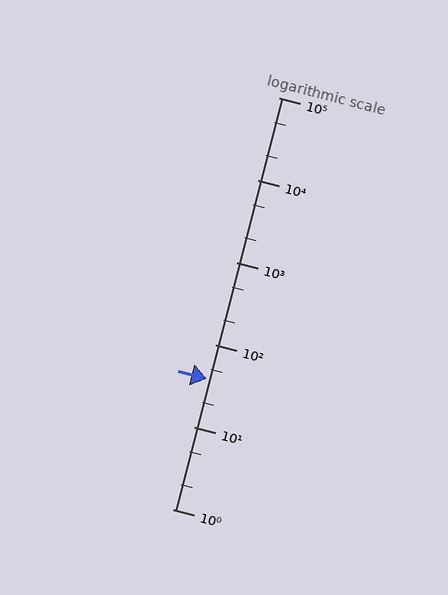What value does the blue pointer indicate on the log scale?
The pointer indicates approximately 38.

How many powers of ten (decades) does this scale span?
The scale spans 5 decades, from 1 to 100000.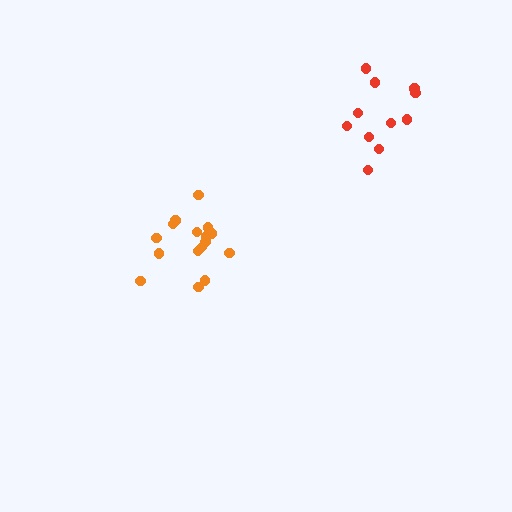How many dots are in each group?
Group 1: 16 dots, Group 2: 11 dots (27 total).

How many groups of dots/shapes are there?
There are 2 groups.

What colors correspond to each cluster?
The clusters are colored: orange, red.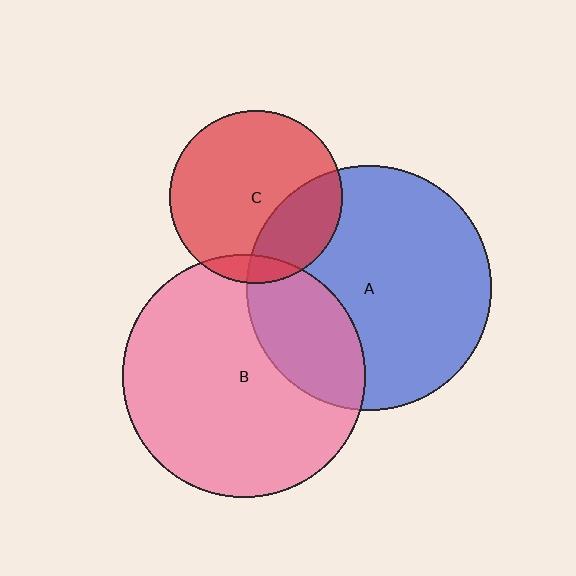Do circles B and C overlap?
Yes.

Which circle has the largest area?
Circle A (blue).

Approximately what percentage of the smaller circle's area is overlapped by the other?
Approximately 10%.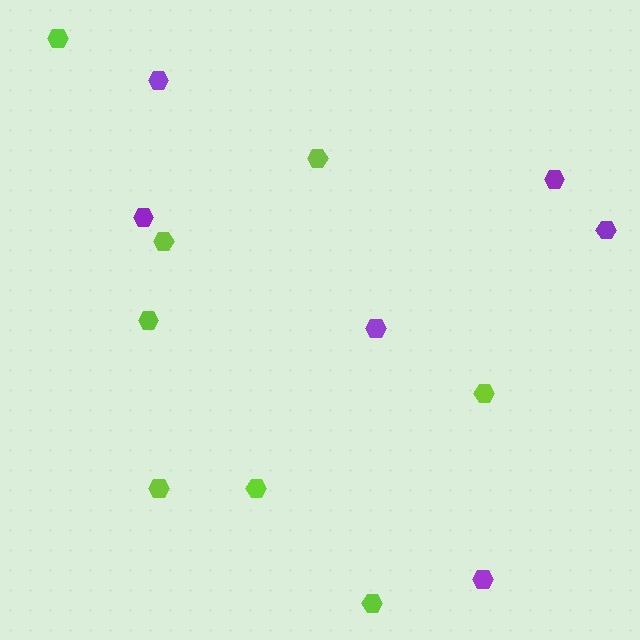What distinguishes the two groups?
There are 2 groups: one group of lime hexagons (8) and one group of purple hexagons (6).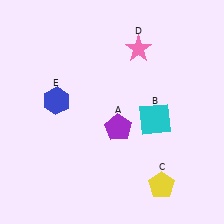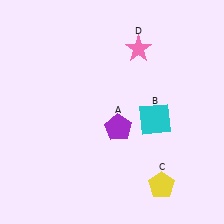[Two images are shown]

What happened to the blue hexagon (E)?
The blue hexagon (E) was removed in Image 2. It was in the top-left area of Image 1.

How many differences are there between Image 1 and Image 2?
There is 1 difference between the two images.